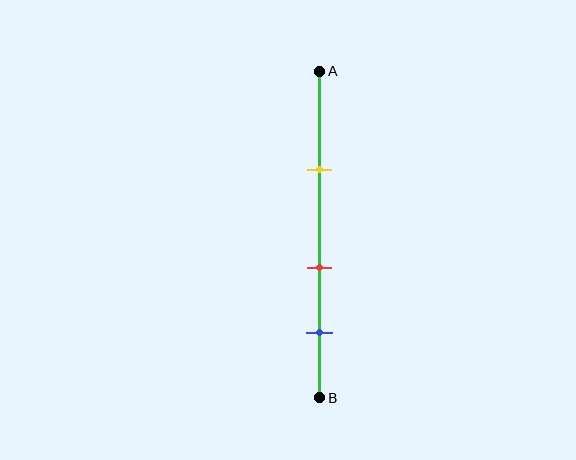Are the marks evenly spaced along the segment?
Yes, the marks are approximately evenly spaced.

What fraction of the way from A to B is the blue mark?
The blue mark is approximately 80% (0.8) of the way from A to B.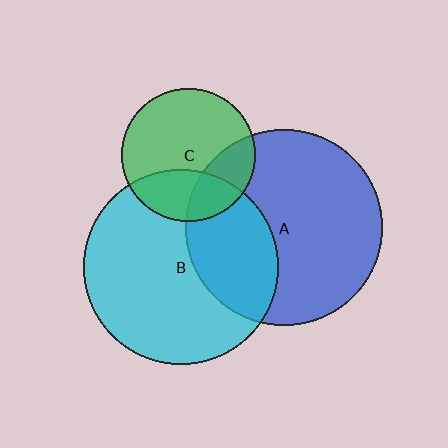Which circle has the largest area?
Circle A (blue).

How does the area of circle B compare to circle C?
Approximately 2.1 times.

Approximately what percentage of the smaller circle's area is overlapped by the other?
Approximately 30%.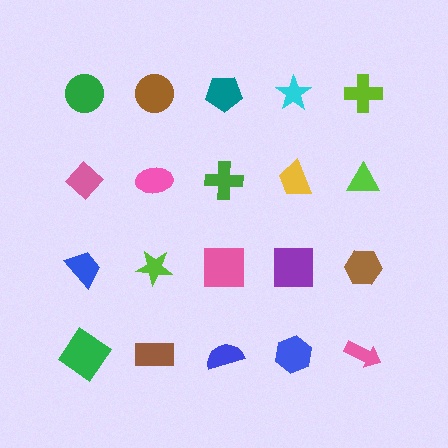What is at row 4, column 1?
A green diamond.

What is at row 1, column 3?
A teal pentagon.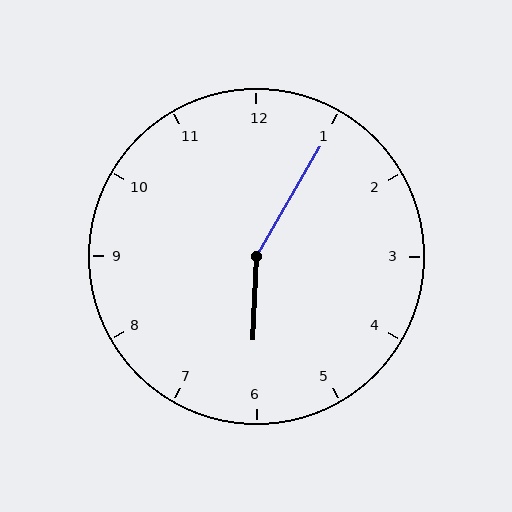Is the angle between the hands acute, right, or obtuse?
It is obtuse.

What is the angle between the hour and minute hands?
Approximately 152 degrees.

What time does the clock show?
6:05.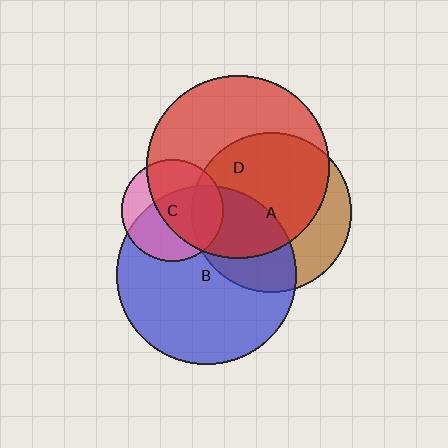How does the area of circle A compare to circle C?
Approximately 2.5 times.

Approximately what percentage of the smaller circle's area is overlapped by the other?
Approximately 65%.